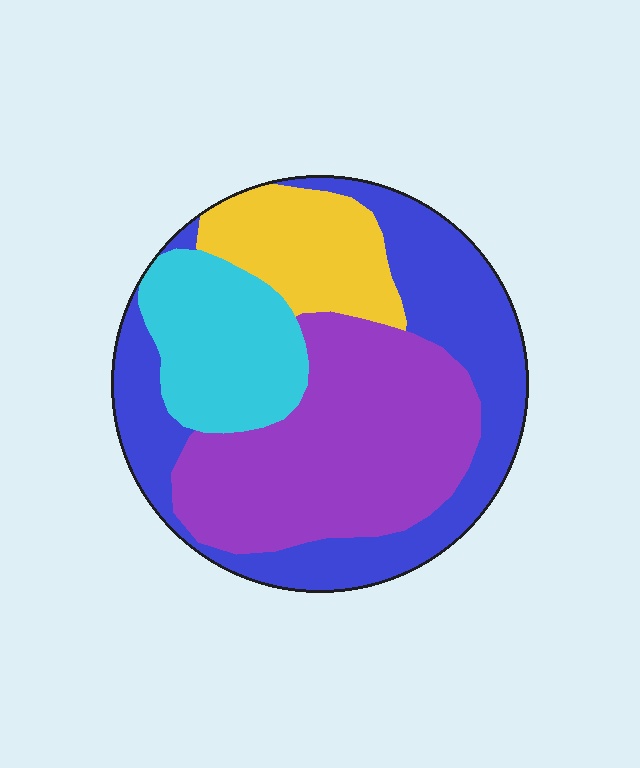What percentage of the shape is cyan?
Cyan takes up between a sixth and a third of the shape.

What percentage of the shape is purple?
Purple takes up between a third and a half of the shape.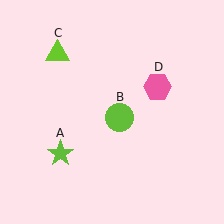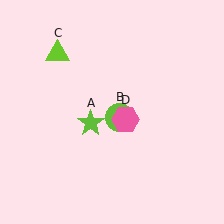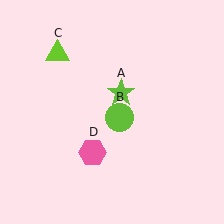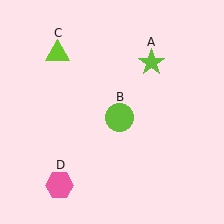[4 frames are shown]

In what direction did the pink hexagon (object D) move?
The pink hexagon (object D) moved down and to the left.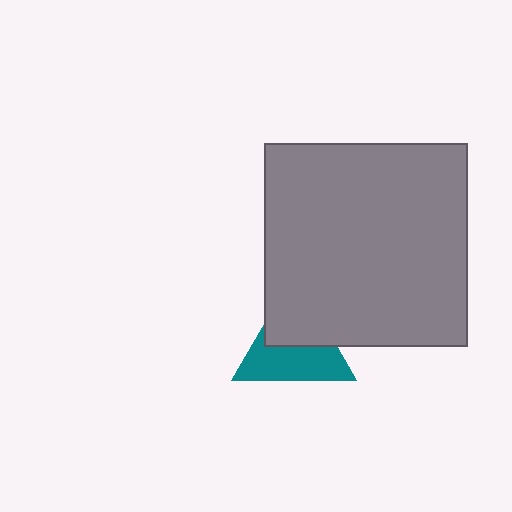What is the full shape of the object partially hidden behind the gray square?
The partially hidden object is a teal triangle.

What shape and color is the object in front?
The object in front is a gray square.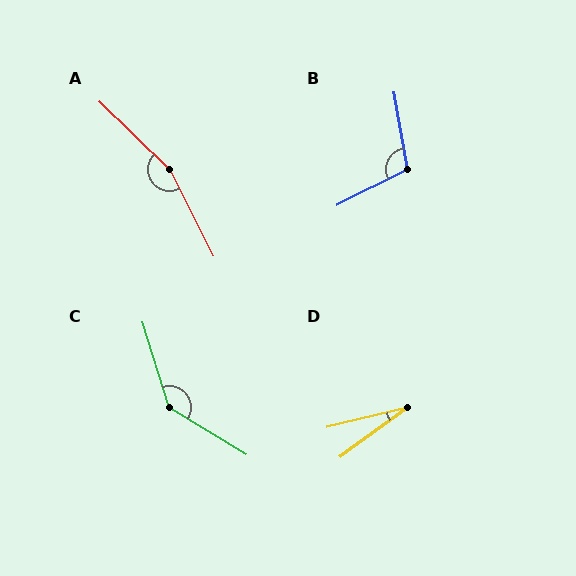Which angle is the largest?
A, at approximately 161 degrees.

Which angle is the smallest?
D, at approximately 22 degrees.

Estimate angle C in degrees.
Approximately 139 degrees.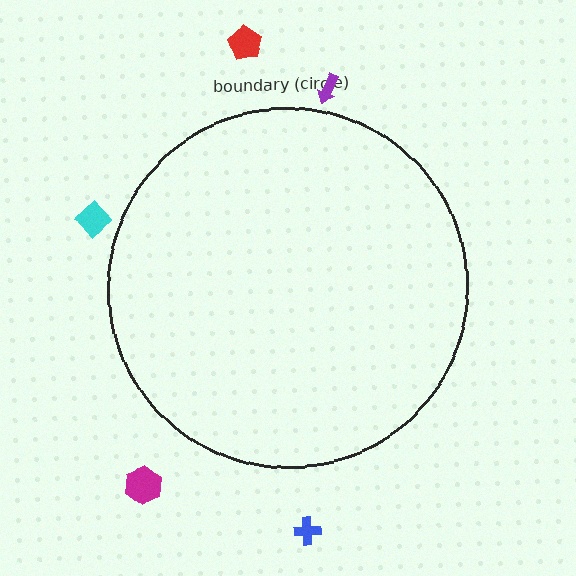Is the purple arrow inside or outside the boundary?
Outside.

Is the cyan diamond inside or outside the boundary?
Outside.